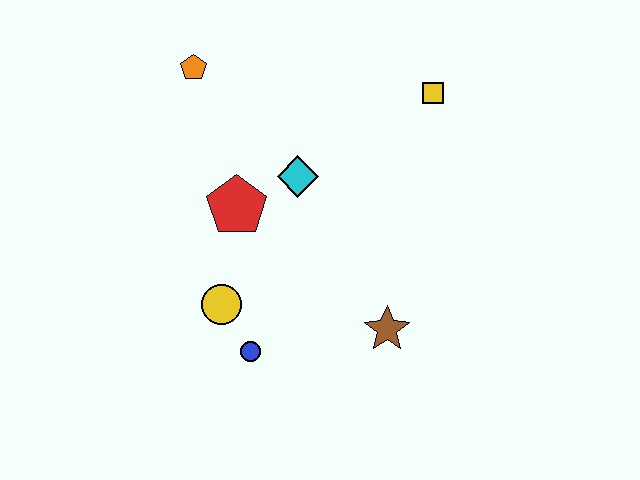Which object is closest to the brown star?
The blue circle is closest to the brown star.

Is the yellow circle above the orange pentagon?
No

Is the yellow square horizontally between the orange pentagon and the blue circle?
No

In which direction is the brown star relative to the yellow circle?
The brown star is to the right of the yellow circle.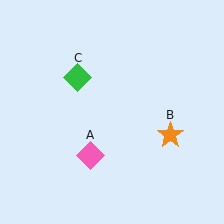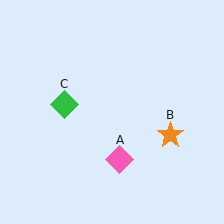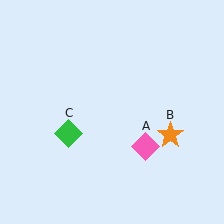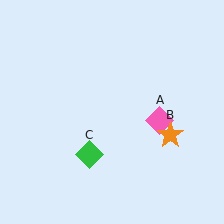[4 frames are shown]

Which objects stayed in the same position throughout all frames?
Orange star (object B) remained stationary.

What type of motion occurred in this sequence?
The pink diamond (object A), green diamond (object C) rotated counterclockwise around the center of the scene.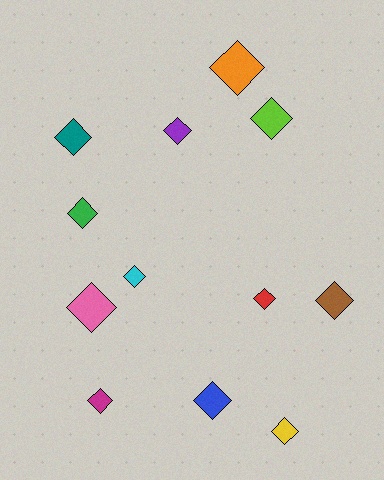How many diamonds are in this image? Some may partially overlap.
There are 12 diamonds.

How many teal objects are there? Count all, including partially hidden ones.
There is 1 teal object.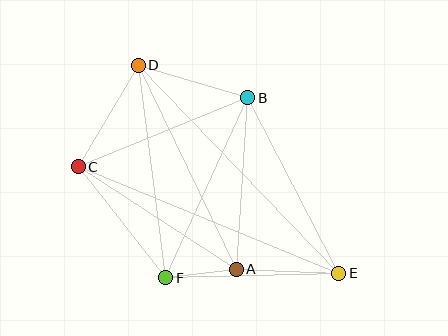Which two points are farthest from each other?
Points D and E are farthest from each other.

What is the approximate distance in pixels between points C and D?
The distance between C and D is approximately 118 pixels.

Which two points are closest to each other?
Points A and F are closest to each other.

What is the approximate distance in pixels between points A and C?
The distance between A and C is approximately 188 pixels.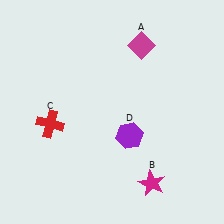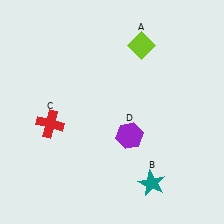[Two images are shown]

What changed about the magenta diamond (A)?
In Image 1, A is magenta. In Image 2, it changed to lime.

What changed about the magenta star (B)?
In Image 1, B is magenta. In Image 2, it changed to teal.